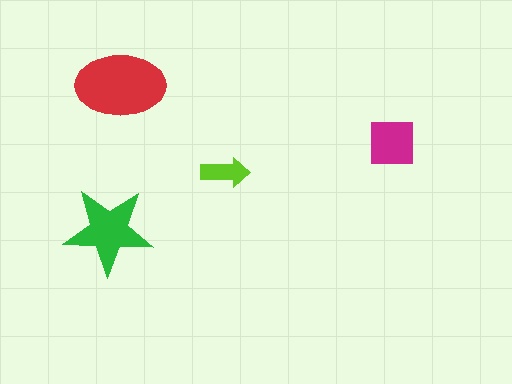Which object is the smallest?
The lime arrow.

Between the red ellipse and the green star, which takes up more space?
The red ellipse.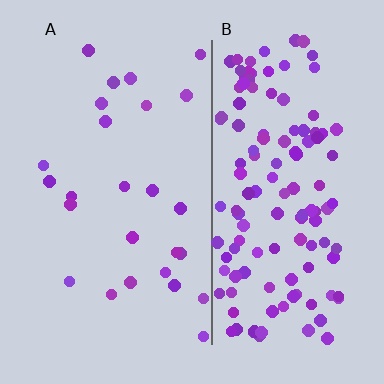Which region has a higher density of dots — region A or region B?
B (the right).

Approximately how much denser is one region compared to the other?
Approximately 5.2× — region B over region A.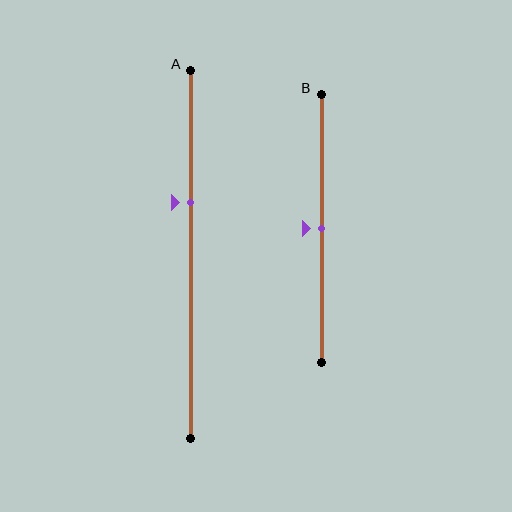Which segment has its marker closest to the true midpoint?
Segment B has its marker closest to the true midpoint.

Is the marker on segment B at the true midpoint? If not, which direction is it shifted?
Yes, the marker on segment B is at the true midpoint.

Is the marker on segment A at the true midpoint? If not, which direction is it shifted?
No, the marker on segment A is shifted upward by about 14% of the segment length.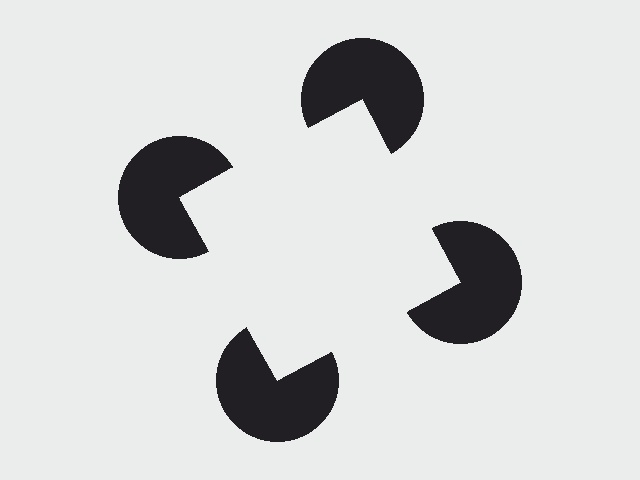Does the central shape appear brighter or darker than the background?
It typically appears slightly brighter than the background, even though no actual brightness change is drawn.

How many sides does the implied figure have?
4 sides.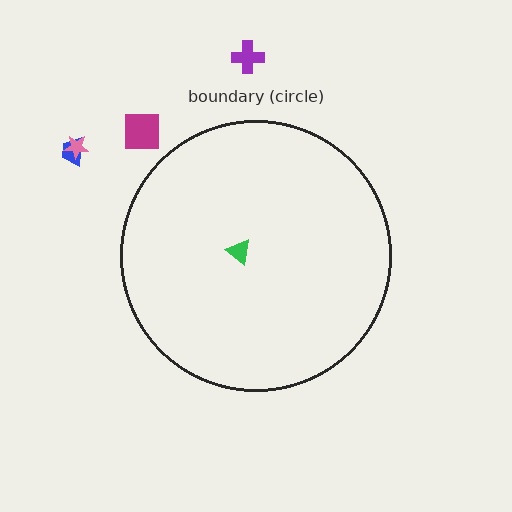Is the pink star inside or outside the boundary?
Outside.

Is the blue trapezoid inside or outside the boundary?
Outside.